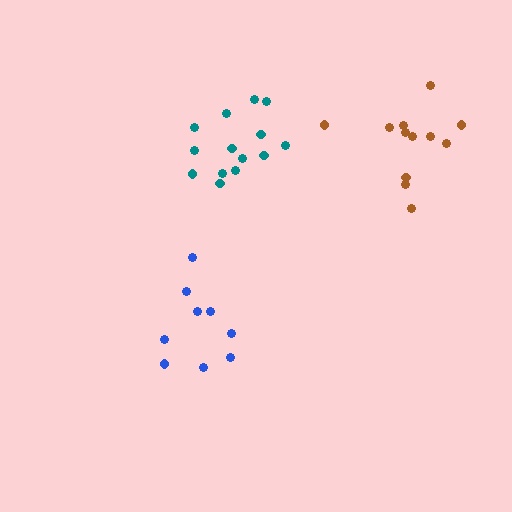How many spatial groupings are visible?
There are 3 spatial groupings.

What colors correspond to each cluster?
The clusters are colored: teal, brown, blue.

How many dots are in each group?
Group 1: 14 dots, Group 2: 12 dots, Group 3: 9 dots (35 total).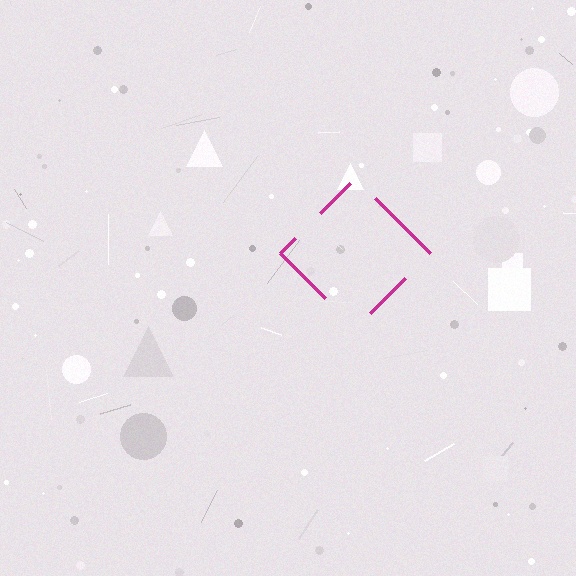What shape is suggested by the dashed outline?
The dashed outline suggests a diamond.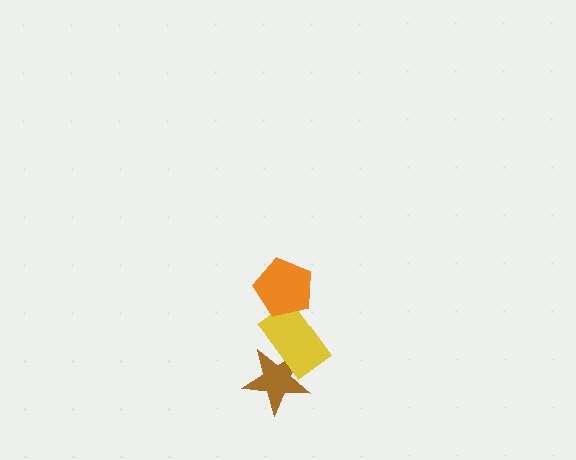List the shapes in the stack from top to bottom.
From top to bottom: the orange pentagon, the yellow rectangle, the brown star.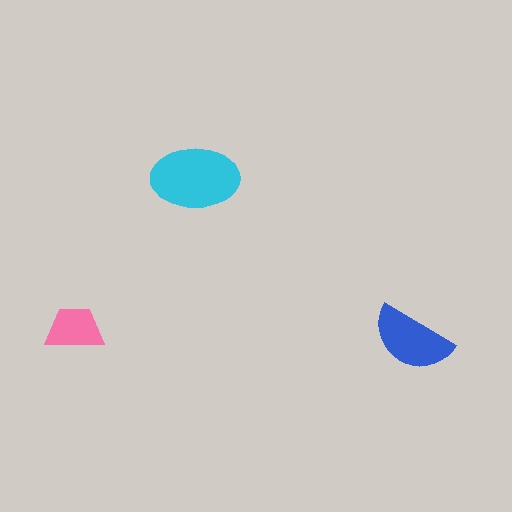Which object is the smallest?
The pink trapezoid.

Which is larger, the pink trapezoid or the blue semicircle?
The blue semicircle.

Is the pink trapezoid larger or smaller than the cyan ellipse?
Smaller.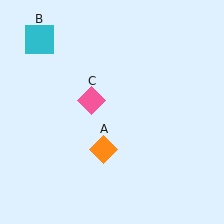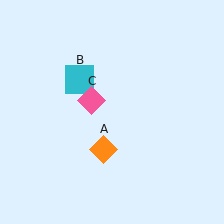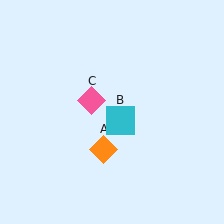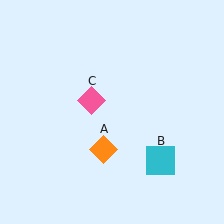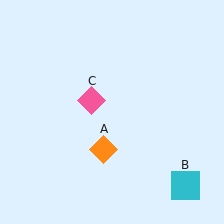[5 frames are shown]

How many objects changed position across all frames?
1 object changed position: cyan square (object B).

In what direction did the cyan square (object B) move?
The cyan square (object B) moved down and to the right.